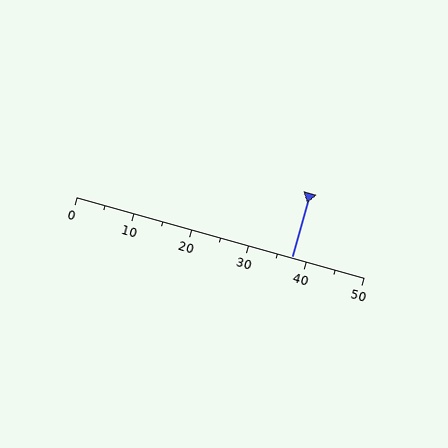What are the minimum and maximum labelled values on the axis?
The axis runs from 0 to 50.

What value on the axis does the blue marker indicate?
The marker indicates approximately 37.5.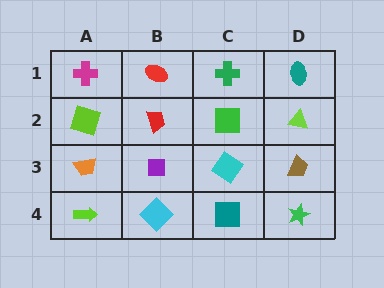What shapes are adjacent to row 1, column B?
A red trapezoid (row 2, column B), a magenta cross (row 1, column A), a green cross (row 1, column C).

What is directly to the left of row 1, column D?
A green cross.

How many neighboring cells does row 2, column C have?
4.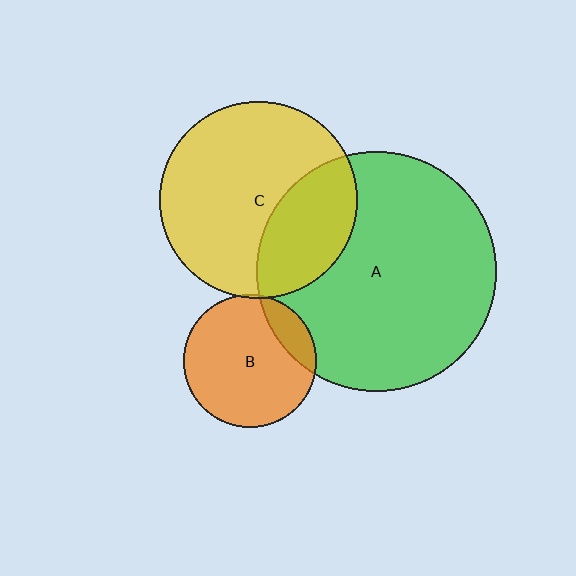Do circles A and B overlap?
Yes.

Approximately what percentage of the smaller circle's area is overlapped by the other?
Approximately 15%.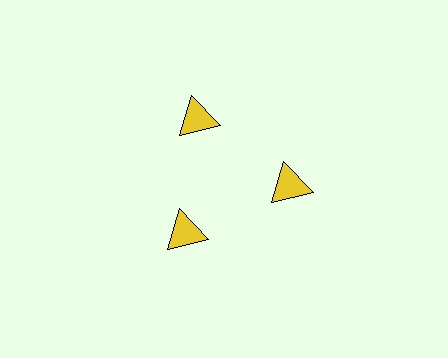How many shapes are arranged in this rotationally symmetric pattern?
There are 3 shapes, arranged in 3 groups of 1.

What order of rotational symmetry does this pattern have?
This pattern has 3-fold rotational symmetry.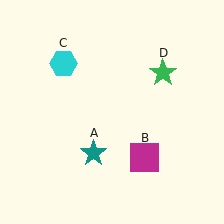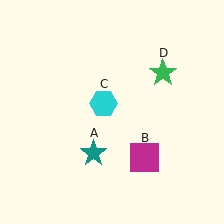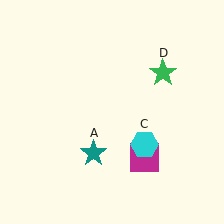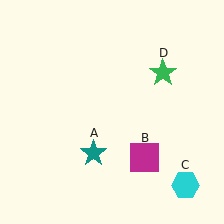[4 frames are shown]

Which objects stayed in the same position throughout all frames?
Teal star (object A) and magenta square (object B) and green star (object D) remained stationary.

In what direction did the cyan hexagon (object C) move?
The cyan hexagon (object C) moved down and to the right.